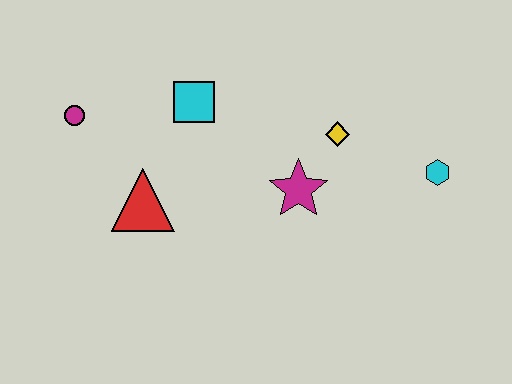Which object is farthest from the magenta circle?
The cyan hexagon is farthest from the magenta circle.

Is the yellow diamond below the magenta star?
No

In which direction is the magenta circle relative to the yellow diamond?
The magenta circle is to the left of the yellow diamond.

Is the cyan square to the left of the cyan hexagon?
Yes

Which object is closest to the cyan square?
The red triangle is closest to the cyan square.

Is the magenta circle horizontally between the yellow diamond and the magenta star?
No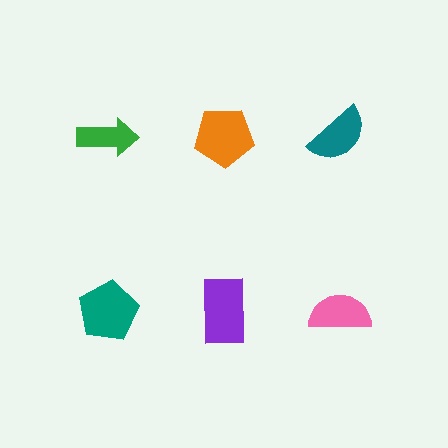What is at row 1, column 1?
A green arrow.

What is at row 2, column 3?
A pink semicircle.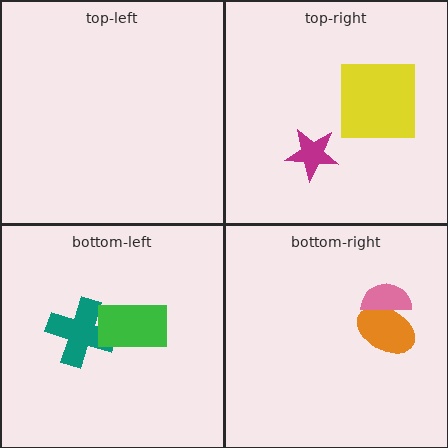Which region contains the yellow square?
The top-right region.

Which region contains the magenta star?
The top-right region.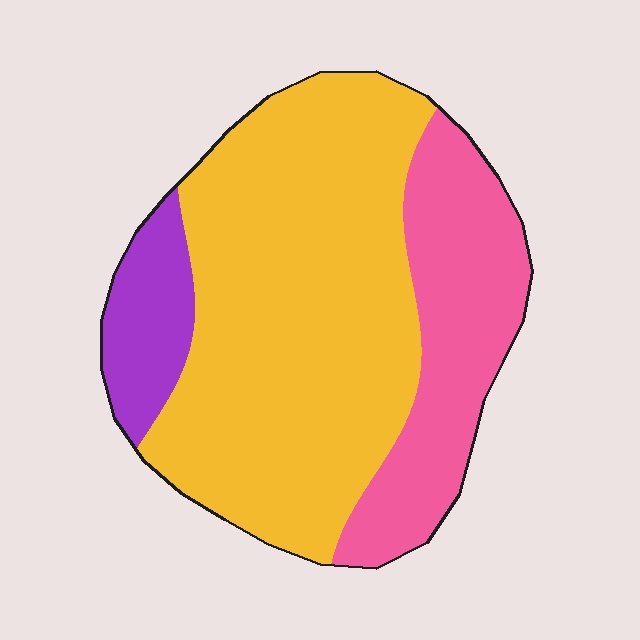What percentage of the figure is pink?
Pink takes up between a sixth and a third of the figure.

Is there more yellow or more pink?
Yellow.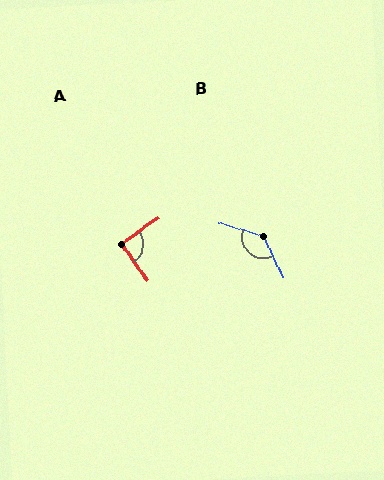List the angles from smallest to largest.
A (90°), B (132°).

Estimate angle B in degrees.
Approximately 132 degrees.